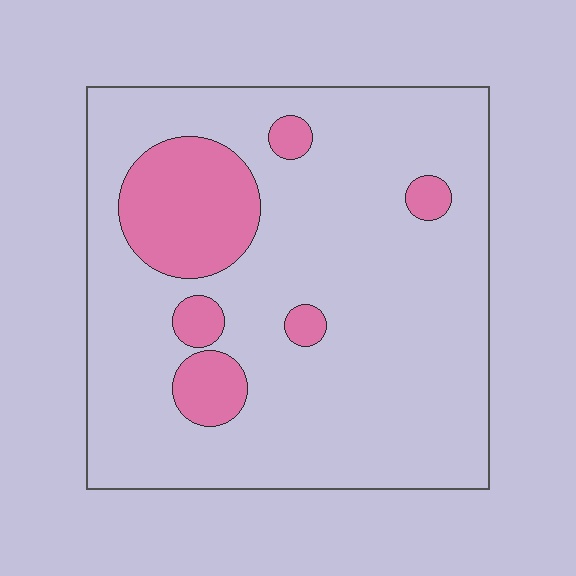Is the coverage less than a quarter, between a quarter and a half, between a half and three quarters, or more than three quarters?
Less than a quarter.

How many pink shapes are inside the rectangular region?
6.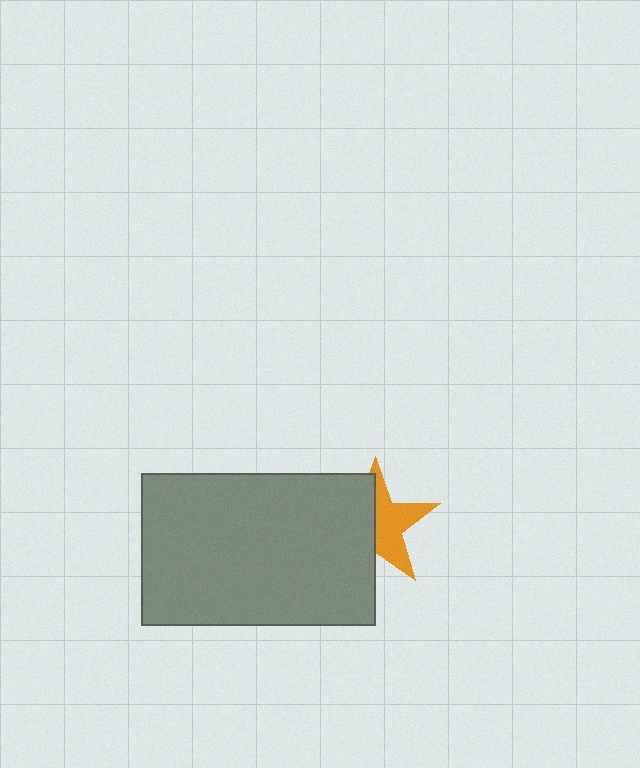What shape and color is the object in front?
The object in front is a gray rectangle.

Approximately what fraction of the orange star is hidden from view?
Roughly 49% of the orange star is hidden behind the gray rectangle.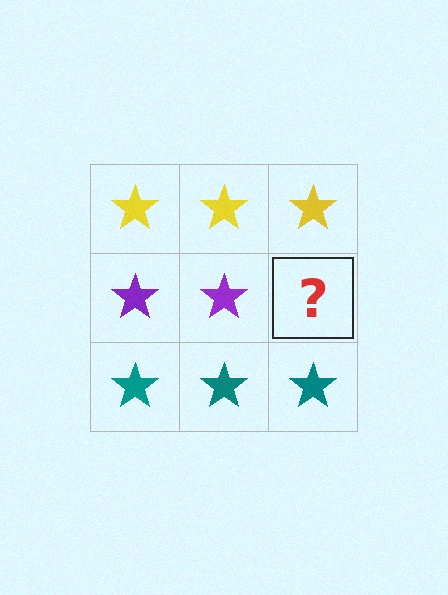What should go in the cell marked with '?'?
The missing cell should contain a purple star.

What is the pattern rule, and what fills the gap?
The rule is that each row has a consistent color. The gap should be filled with a purple star.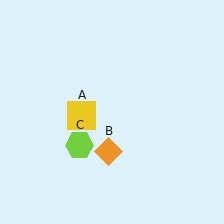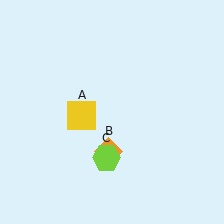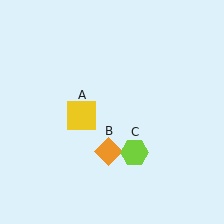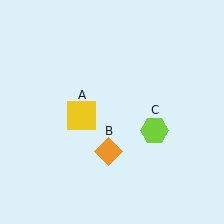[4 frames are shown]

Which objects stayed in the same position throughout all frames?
Yellow square (object A) and orange diamond (object B) remained stationary.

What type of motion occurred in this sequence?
The lime hexagon (object C) rotated counterclockwise around the center of the scene.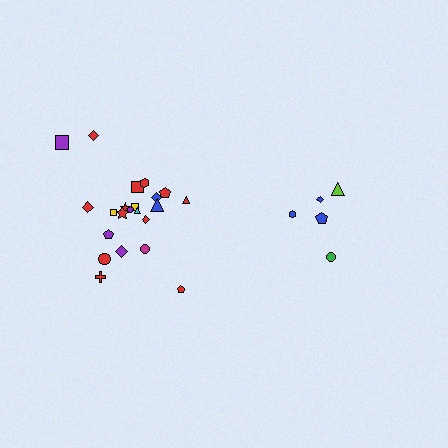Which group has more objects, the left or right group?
The left group.